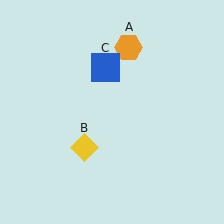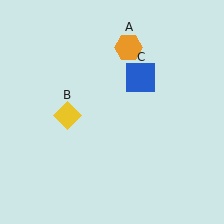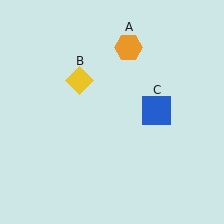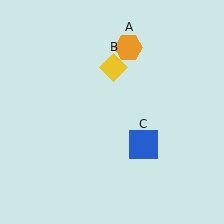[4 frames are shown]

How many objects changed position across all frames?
2 objects changed position: yellow diamond (object B), blue square (object C).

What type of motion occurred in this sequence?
The yellow diamond (object B), blue square (object C) rotated clockwise around the center of the scene.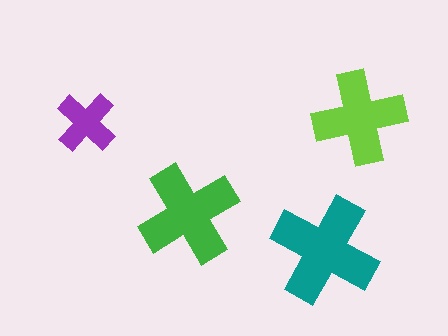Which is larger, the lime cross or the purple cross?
The lime one.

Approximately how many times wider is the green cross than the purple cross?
About 1.5 times wider.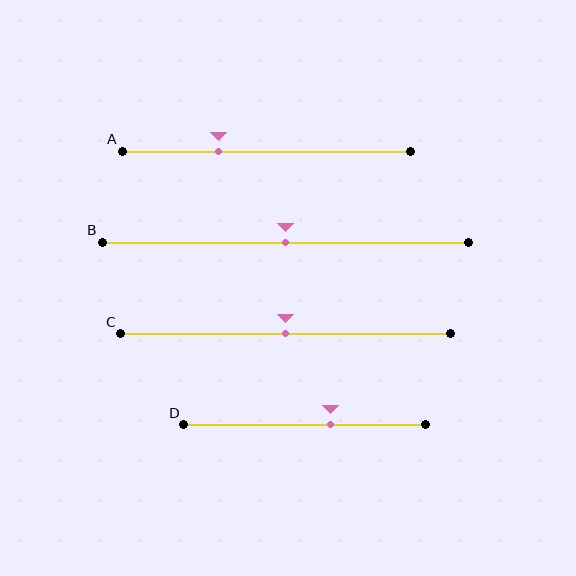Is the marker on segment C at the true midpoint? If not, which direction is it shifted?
Yes, the marker on segment C is at the true midpoint.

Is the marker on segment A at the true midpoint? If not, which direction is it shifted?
No, the marker on segment A is shifted to the left by about 16% of the segment length.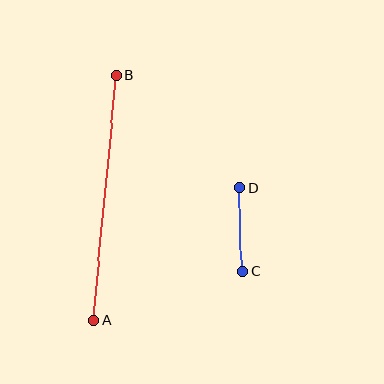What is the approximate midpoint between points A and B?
The midpoint is at approximately (105, 198) pixels.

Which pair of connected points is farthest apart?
Points A and B are farthest apart.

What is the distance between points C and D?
The distance is approximately 84 pixels.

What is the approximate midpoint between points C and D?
The midpoint is at approximately (241, 229) pixels.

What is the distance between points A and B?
The distance is approximately 245 pixels.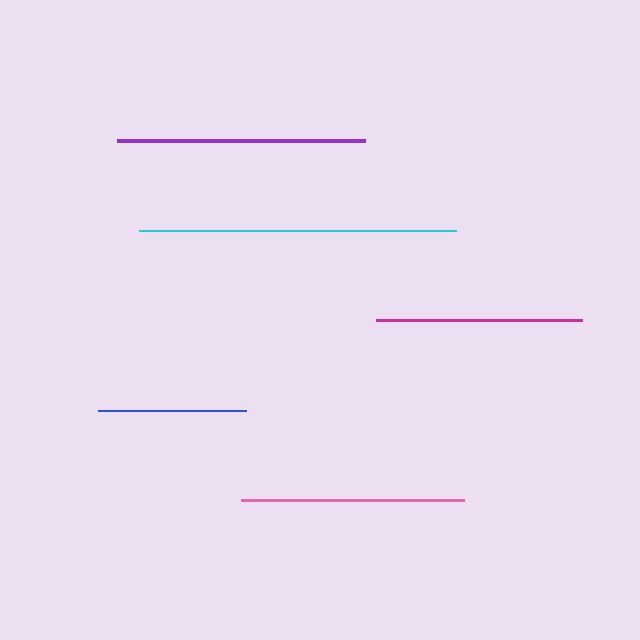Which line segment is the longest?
The cyan line is the longest at approximately 317 pixels.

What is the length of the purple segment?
The purple segment is approximately 248 pixels long.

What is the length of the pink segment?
The pink segment is approximately 223 pixels long.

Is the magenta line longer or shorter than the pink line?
The pink line is longer than the magenta line.